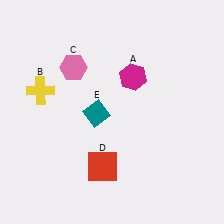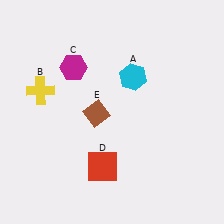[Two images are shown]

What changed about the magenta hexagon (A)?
In Image 1, A is magenta. In Image 2, it changed to cyan.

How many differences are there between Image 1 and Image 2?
There are 3 differences between the two images.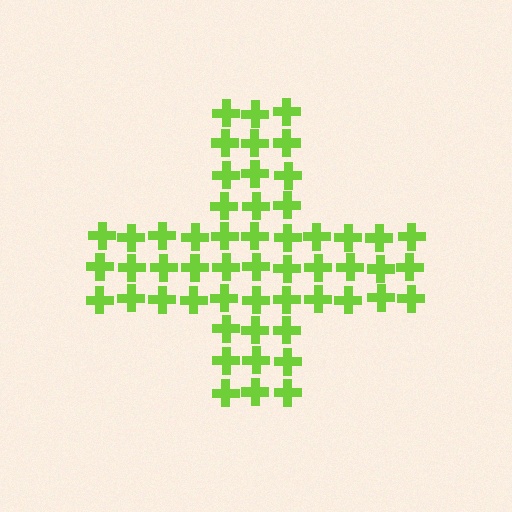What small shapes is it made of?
It is made of small crosses.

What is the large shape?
The large shape is a cross.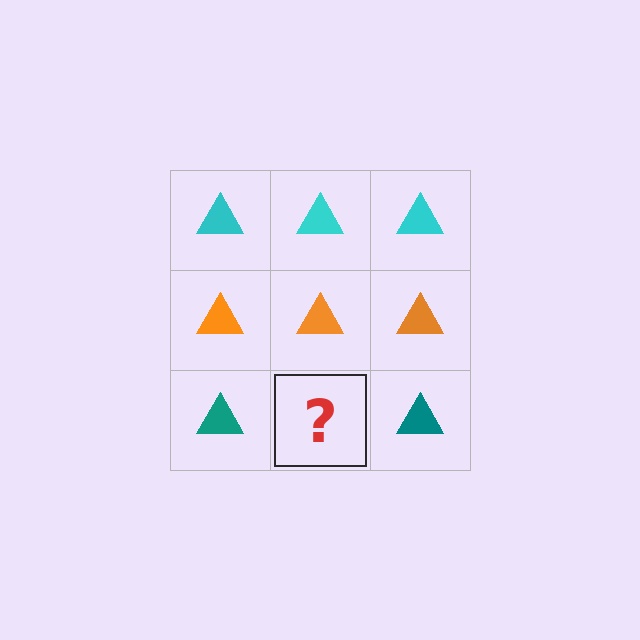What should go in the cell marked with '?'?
The missing cell should contain a teal triangle.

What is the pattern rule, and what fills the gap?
The rule is that each row has a consistent color. The gap should be filled with a teal triangle.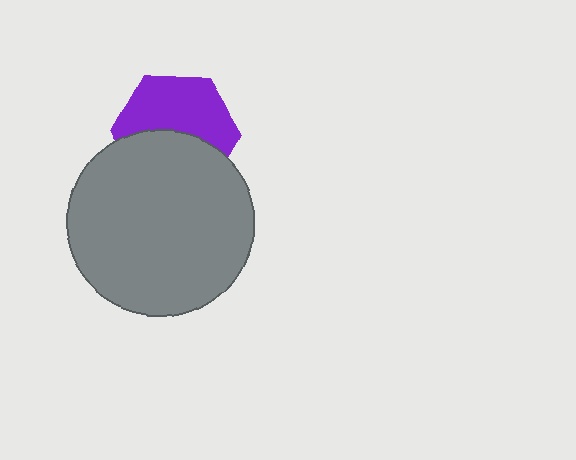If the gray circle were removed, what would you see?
You would see the complete purple hexagon.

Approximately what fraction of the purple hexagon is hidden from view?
Roughly 46% of the purple hexagon is hidden behind the gray circle.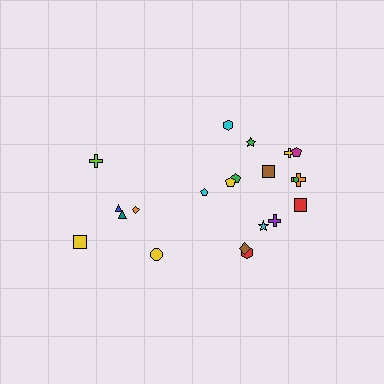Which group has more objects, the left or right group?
The right group.